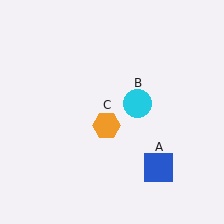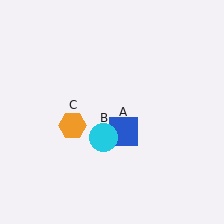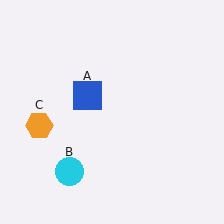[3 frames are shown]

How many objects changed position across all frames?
3 objects changed position: blue square (object A), cyan circle (object B), orange hexagon (object C).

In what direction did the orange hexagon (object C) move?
The orange hexagon (object C) moved left.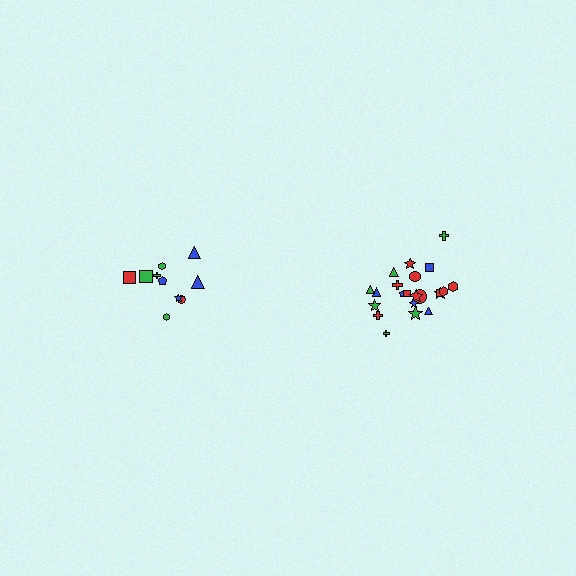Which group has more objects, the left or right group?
The right group.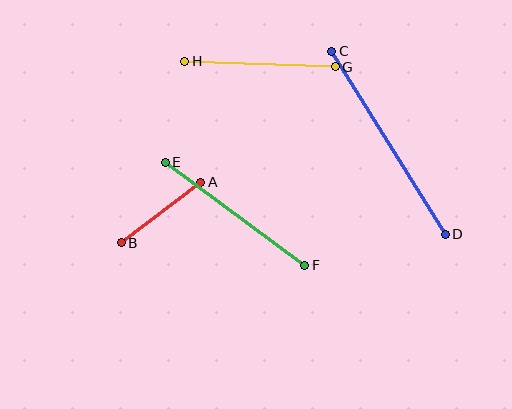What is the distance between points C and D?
The distance is approximately 215 pixels.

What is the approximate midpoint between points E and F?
The midpoint is at approximately (235, 214) pixels.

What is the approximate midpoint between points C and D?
The midpoint is at approximately (389, 143) pixels.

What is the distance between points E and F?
The distance is approximately 173 pixels.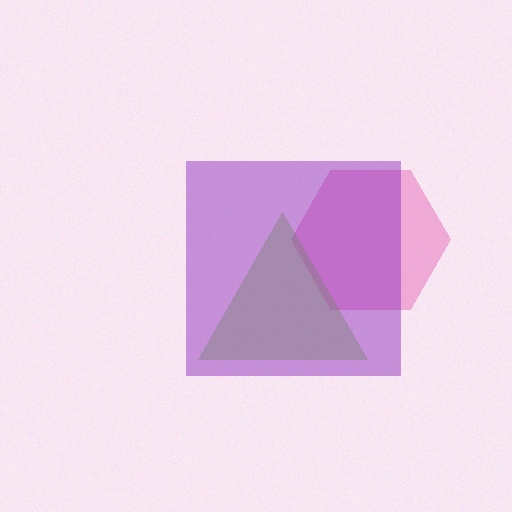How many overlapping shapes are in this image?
There are 3 overlapping shapes in the image.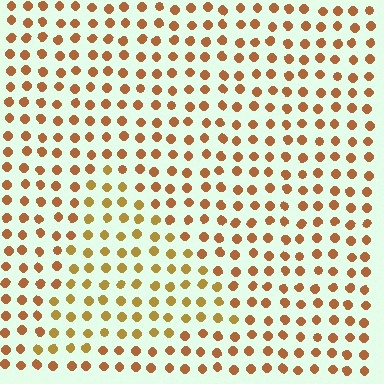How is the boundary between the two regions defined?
The boundary is defined purely by a slight shift in hue (about 23 degrees). Spacing, size, and orientation are identical on both sides.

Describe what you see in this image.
The image is filled with small brown elements in a uniform arrangement. A triangle-shaped region is visible where the elements are tinted to a slightly different hue, forming a subtle color boundary.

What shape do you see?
I see a triangle.